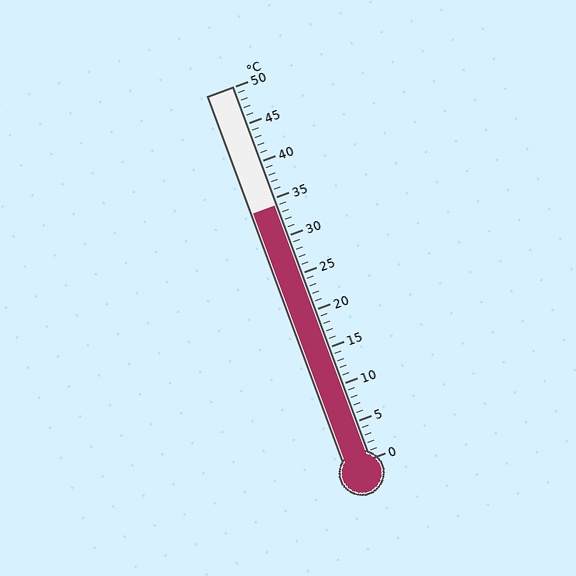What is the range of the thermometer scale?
The thermometer scale ranges from 0°C to 50°C.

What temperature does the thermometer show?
The thermometer shows approximately 34°C.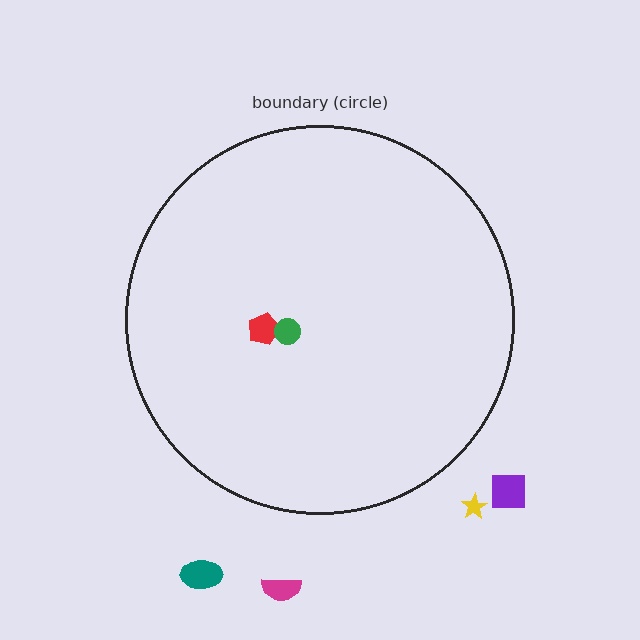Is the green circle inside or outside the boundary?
Inside.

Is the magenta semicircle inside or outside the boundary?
Outside.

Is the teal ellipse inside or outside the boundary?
Outside.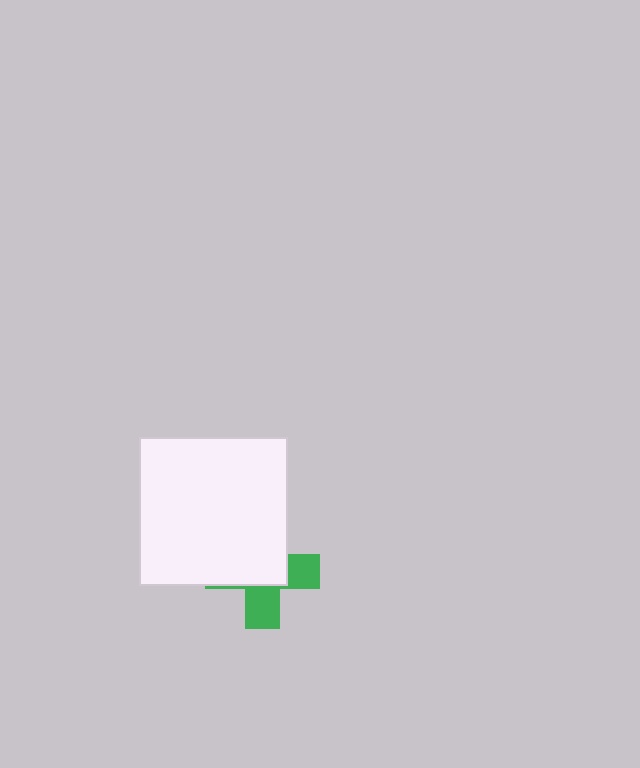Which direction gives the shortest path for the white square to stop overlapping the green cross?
Moving toward the upper-left gives the shortest separation.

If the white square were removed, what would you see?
You would see the complete green cross.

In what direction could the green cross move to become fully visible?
The green cross could move toward the lower-right. That would shift it out from behind the white square entirely.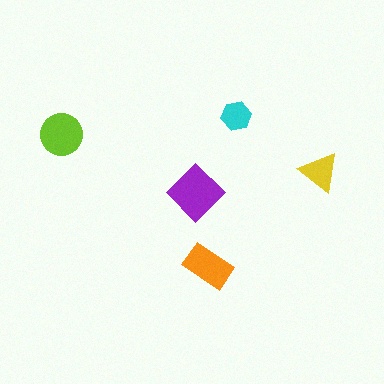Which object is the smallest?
The cyan hexagon.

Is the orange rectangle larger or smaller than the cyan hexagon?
Larger.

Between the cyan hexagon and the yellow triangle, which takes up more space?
The yellow triangle.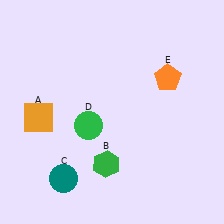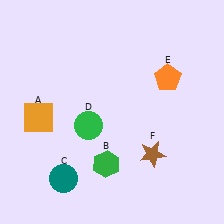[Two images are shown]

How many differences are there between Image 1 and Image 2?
There is 1 difference between the two images.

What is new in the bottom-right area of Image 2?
A brown star (F) was added in the bottom-right area of Image 2.